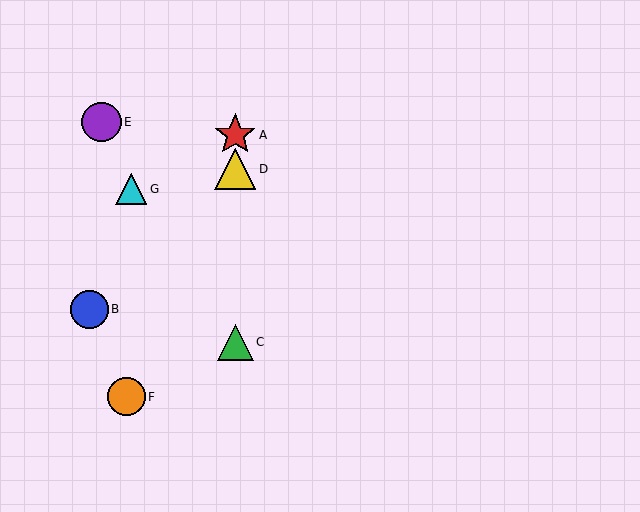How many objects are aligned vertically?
3 objects (A, C, D) are aligned vertically.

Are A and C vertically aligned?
Yes, both are at x≈235.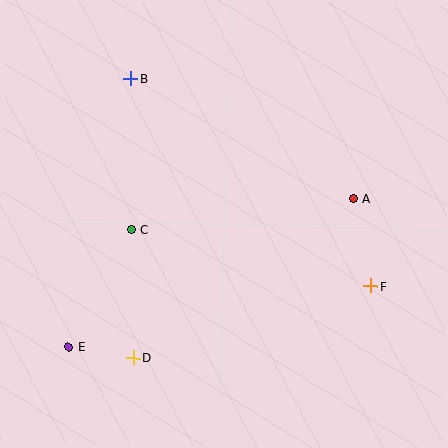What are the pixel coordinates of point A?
Point A is at (353, 199).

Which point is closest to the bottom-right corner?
Point F is closest to the bottom-right corner.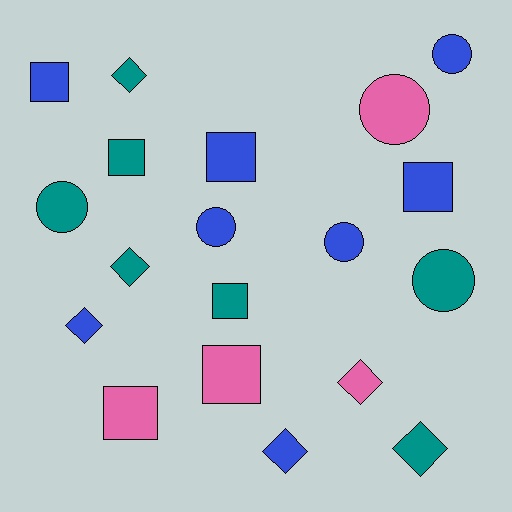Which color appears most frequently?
Blue, with 8 objects.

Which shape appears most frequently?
Square, with 7 objects.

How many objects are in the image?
There are 19 objects.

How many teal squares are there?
There are 2 teal squares.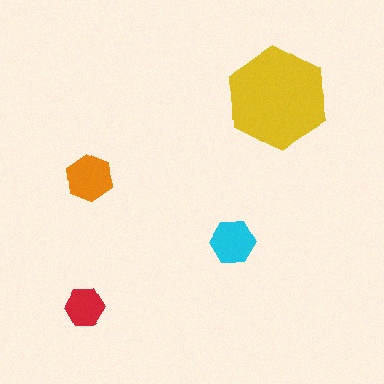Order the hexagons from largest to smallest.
the yellow one, the orange one, the cyan one, the red one.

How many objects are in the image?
There are 4 objects in the image.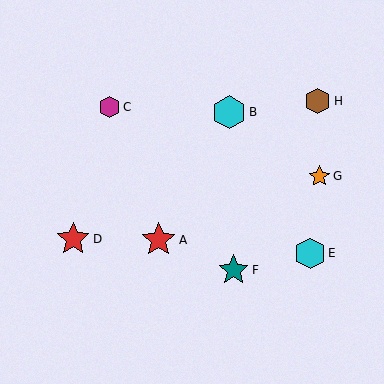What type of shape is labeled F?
Shape F is a teal star.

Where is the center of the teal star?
The center of the teal star is at (233, 270).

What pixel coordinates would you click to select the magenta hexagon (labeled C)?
Click at (109, 107) to select the magenta hexagon C.